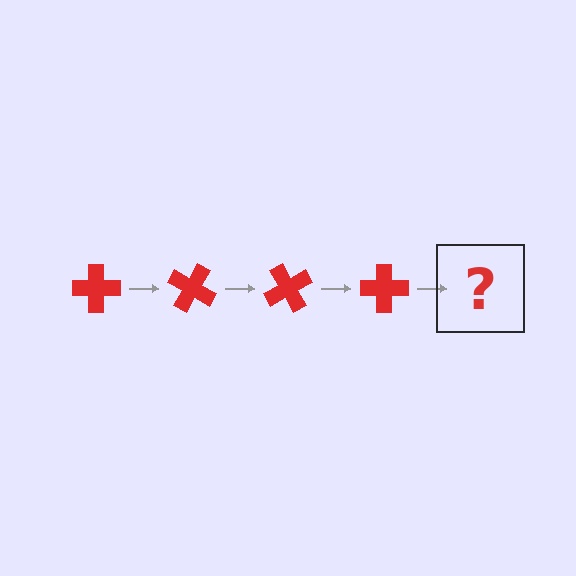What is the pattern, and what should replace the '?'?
The pattern is that the cross rotates 30 degrees each step. The '?' should be a red cross rotated 120 degrees.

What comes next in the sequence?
The next element should be a red cross rotated 120 degrees.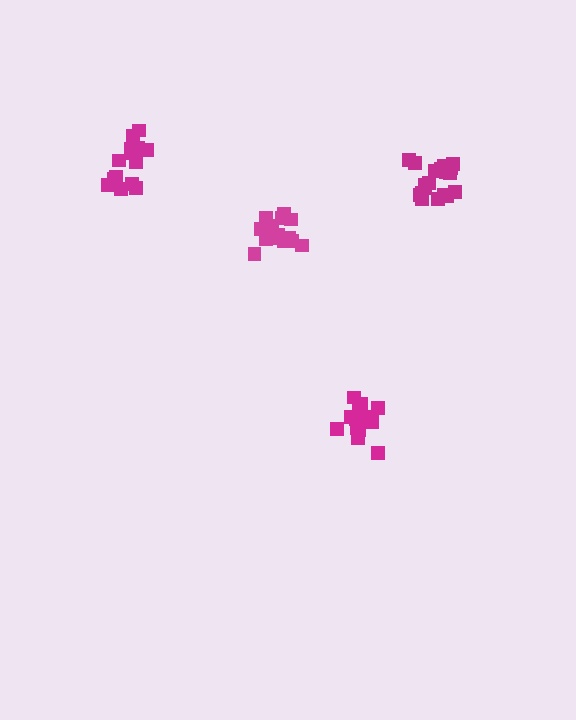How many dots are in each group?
Group 1: 17 dots, Group 2: 15 dots, Group 3: 19 dots, Group 4: 18 dots (69 total).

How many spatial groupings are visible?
There are 4 spatial groupings.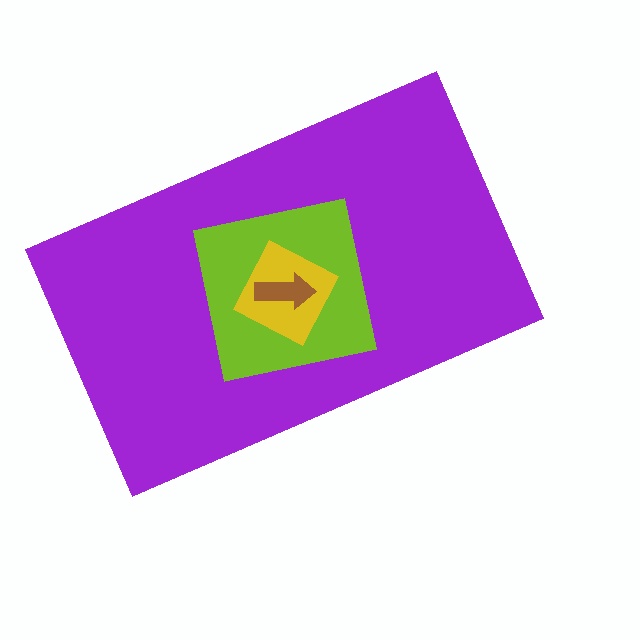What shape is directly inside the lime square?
The yellow diamond.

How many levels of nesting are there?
4.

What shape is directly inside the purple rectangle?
The lime square.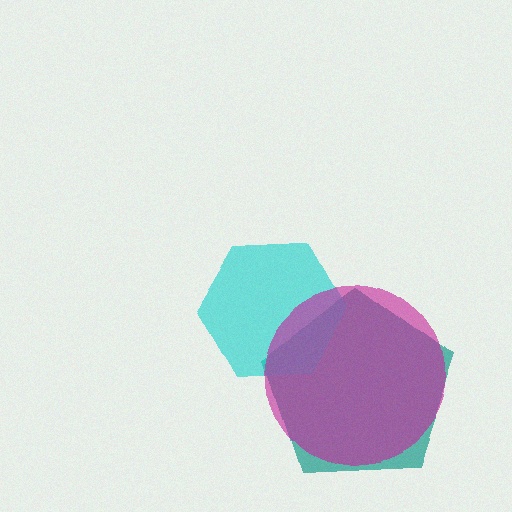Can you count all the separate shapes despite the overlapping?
Yes, there are 3 separate shapes.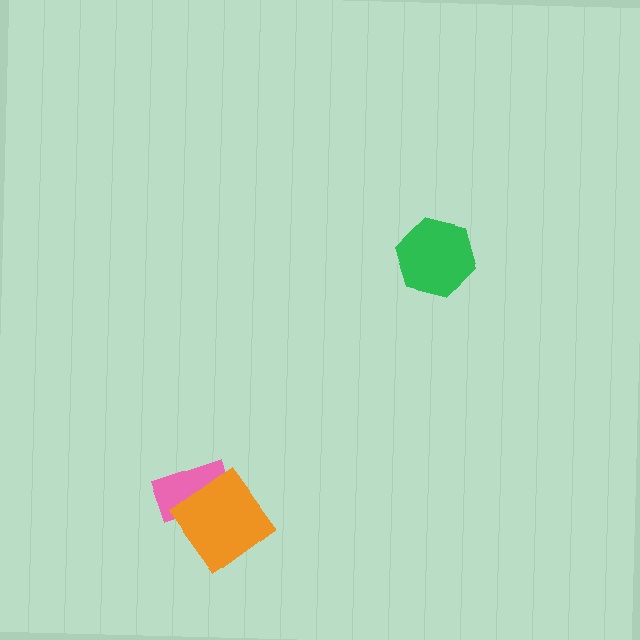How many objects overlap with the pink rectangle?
1 object overlaps with the pink rectangle.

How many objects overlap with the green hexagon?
0 objects overlap with the green hexagon.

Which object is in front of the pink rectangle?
The orange diamond is in front of the pink rectangle.